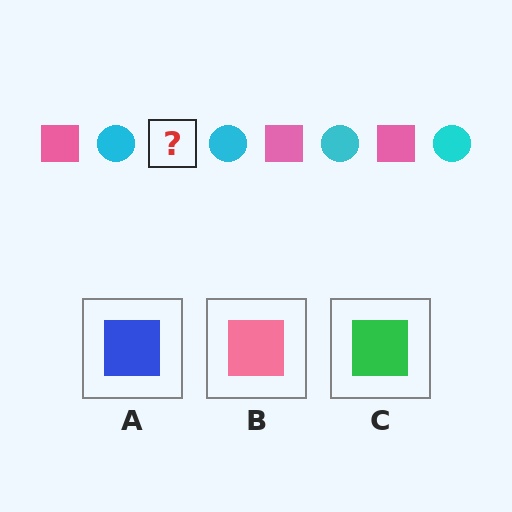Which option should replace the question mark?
Option B.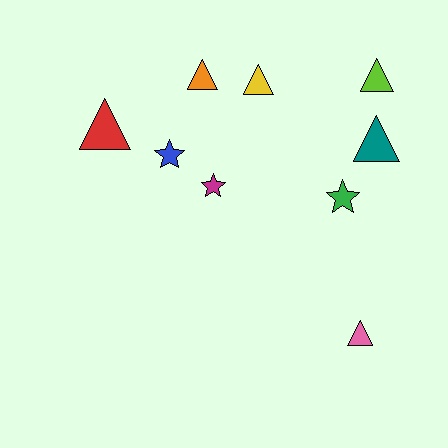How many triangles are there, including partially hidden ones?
There are 6 triangles.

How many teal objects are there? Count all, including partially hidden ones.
There is 1 teal object.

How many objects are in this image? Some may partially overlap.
There are 9 objects.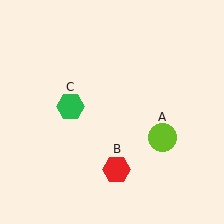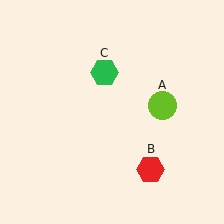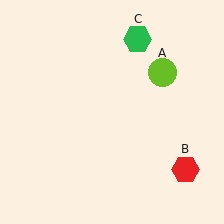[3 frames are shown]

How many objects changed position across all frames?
3 objects changed position: lime circle (object A), red hexagon (object B), green hexagon (object C).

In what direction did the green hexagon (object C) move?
The green hexagon (object C) moved up and to the right.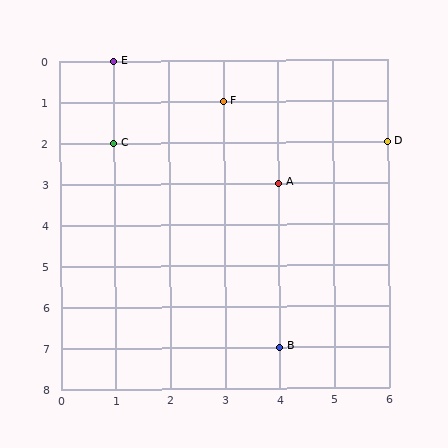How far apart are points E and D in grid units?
Points E and D are 5 columns and 2 rows apart (about 5.4 grid units diagonally).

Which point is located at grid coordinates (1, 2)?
Point C is at (1, 2).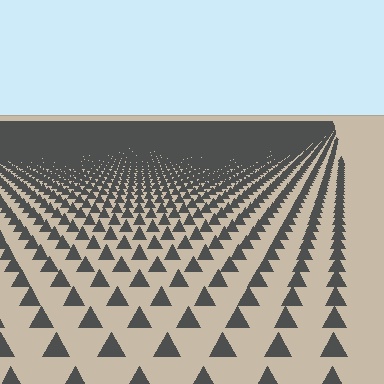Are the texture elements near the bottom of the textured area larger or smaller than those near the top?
Larger. Near the bottom, elements are closer to the viewer and appear at a bigger on-screen size.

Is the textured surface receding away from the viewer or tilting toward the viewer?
The surface is receding away from the viewer. Texture elements get smaller and denser toward the top.